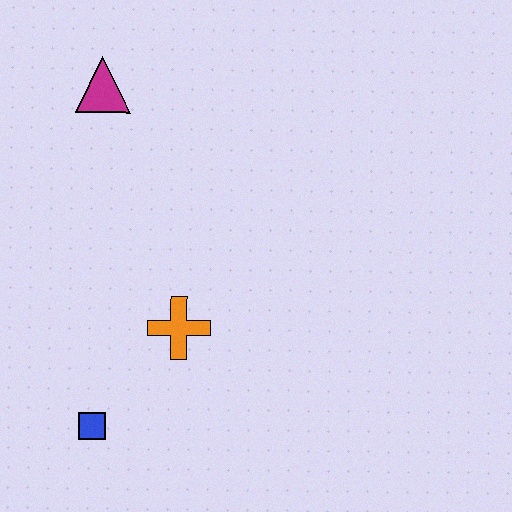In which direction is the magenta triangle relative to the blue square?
The magenta triangle is above the blue square.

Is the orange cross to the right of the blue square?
Yes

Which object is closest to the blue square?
The orange cross is closest to the blue square.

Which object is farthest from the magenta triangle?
The blue square is farthest from the magenta triangle.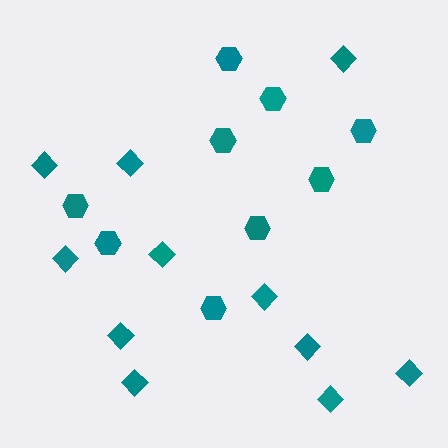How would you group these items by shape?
There are 2 groups: one group of hexagons (9) and one group of diamonds (11).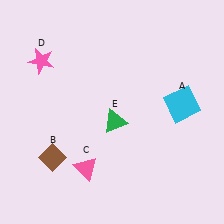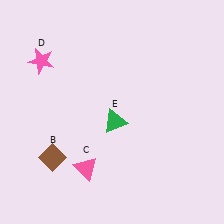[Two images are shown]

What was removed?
The cyan square (A) was removed in Image 2.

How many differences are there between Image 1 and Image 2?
There is 1 difference between the two images.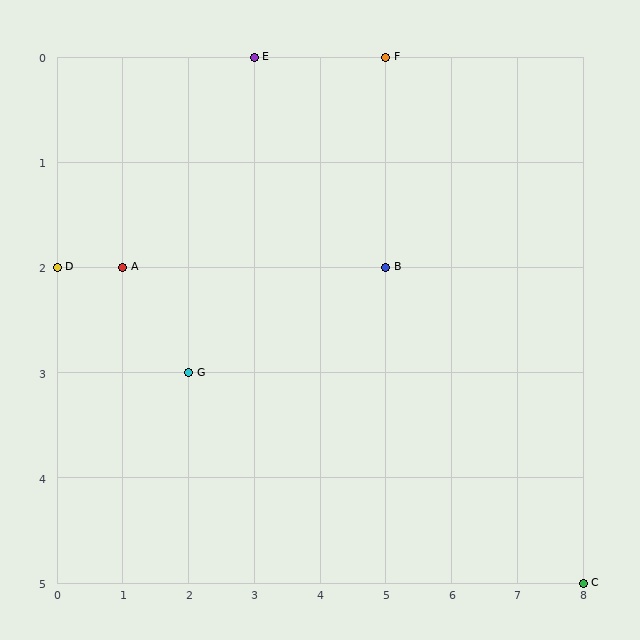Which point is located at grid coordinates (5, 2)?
Point B is at (5, 2).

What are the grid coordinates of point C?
Point C is at grid coordinates (8, 5).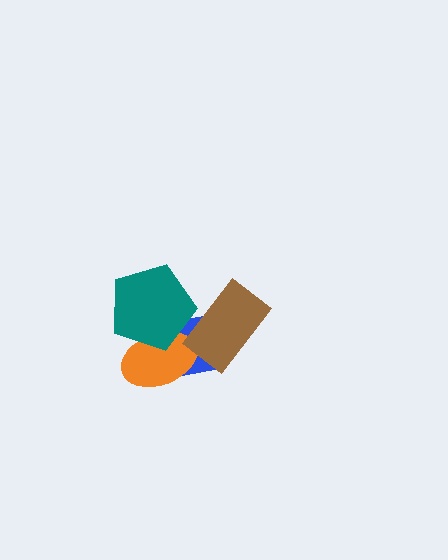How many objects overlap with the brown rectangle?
2 objects overlap with the brown rectangle.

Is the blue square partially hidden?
Yes, it is partially covered by another shape.